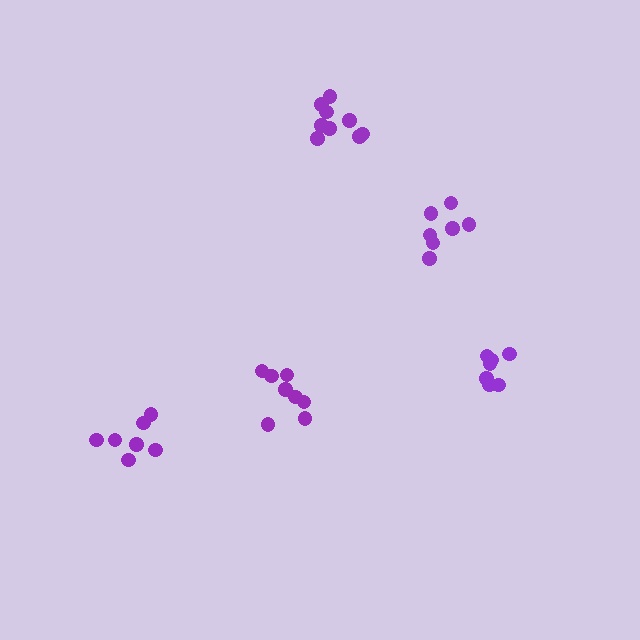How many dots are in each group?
Group 1: 9 dots, Group 2: 7 dots, Group 3: 7 dots, Group 4: 7 dots, Group 5: 8 dots (38 total).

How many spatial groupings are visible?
There are 5 spatial groupings.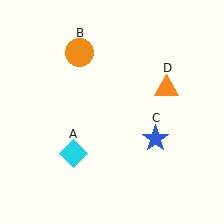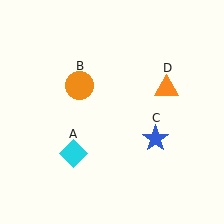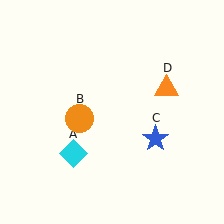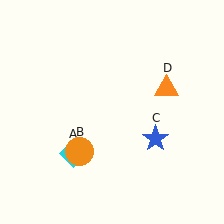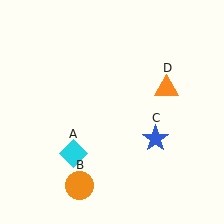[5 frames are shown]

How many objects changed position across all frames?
1 object changed position: orange circle (object B).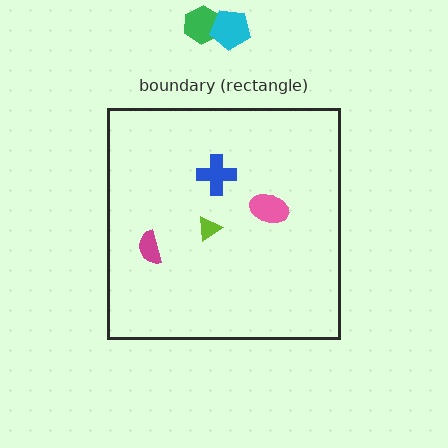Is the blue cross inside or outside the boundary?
Inside.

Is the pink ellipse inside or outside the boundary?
Inside.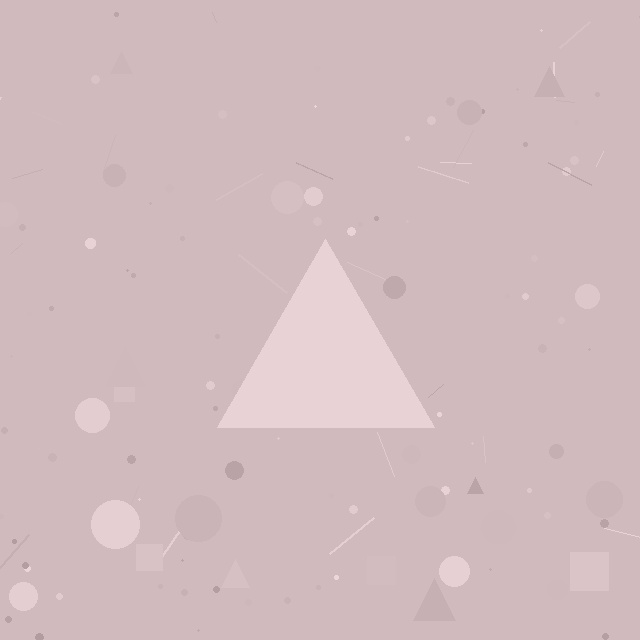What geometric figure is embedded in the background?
A triangle is embedded in the background.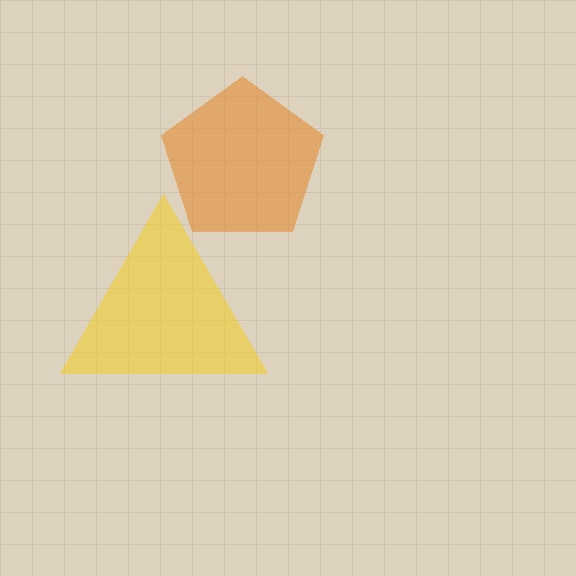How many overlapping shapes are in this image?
There are 2 overlapping shapes in the image.